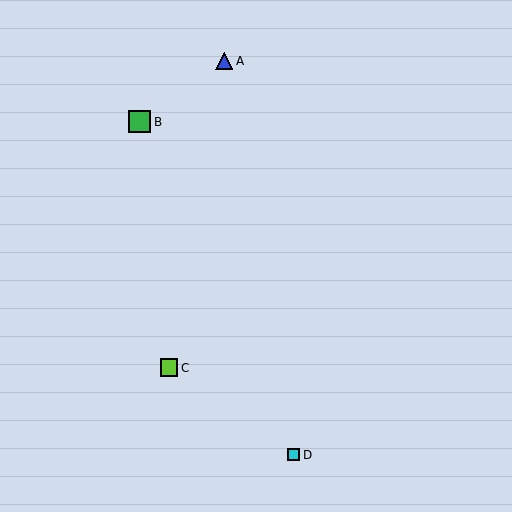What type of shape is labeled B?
Shape B is a green square.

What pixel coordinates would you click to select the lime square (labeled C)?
Click at (169, 368) to select the lime square C.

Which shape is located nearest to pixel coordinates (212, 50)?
The blue triangle (labeled A) at (224, 61) is nearest to that location.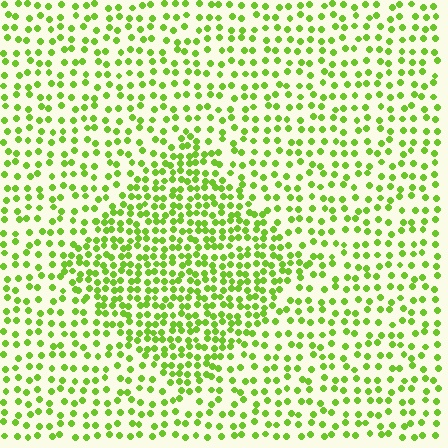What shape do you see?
I see a diamond.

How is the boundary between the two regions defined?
The boundary is defined by a change in element density (approximately 1.8x ratio). All elements are the same color, size, and shape.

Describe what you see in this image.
The image contains small lime elements arranged at two different densities. A diamond-shaped region is visible where the elements are more densely packed than the surrounding area.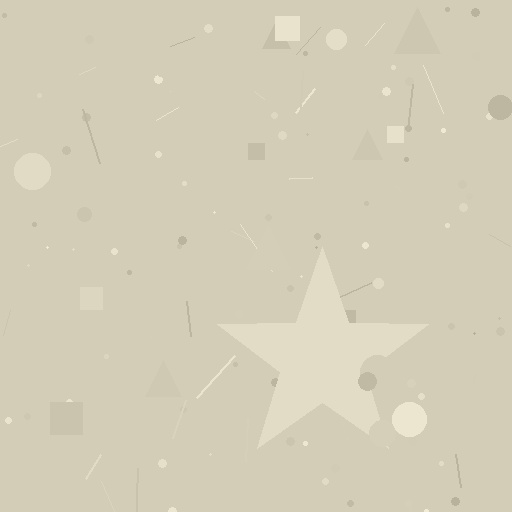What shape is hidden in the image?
A star is hidden in the image.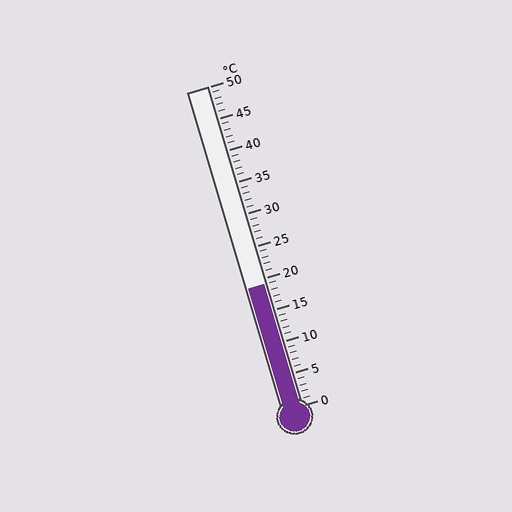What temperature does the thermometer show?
The thermometer shows approximately 19°C.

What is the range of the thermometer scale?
The thermometer scale ranges from 0°C to 50°C.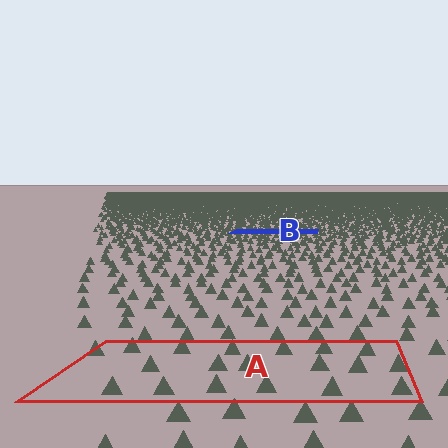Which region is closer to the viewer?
Region A is closer. The texture elements there are larger and more spread out.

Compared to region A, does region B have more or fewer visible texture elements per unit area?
Region B has more texture elements per unit area — they are packed more densely because it is farther away.